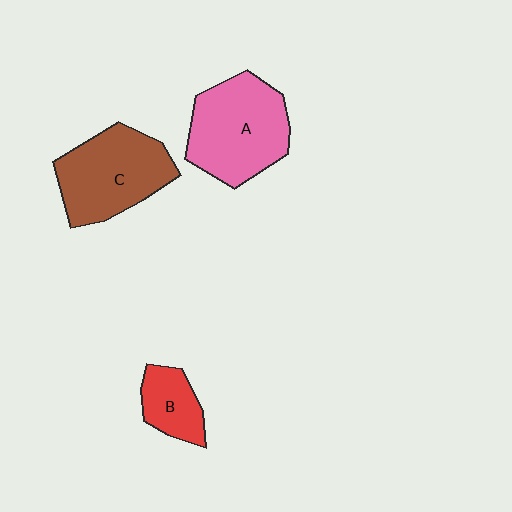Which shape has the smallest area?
Shape B (red).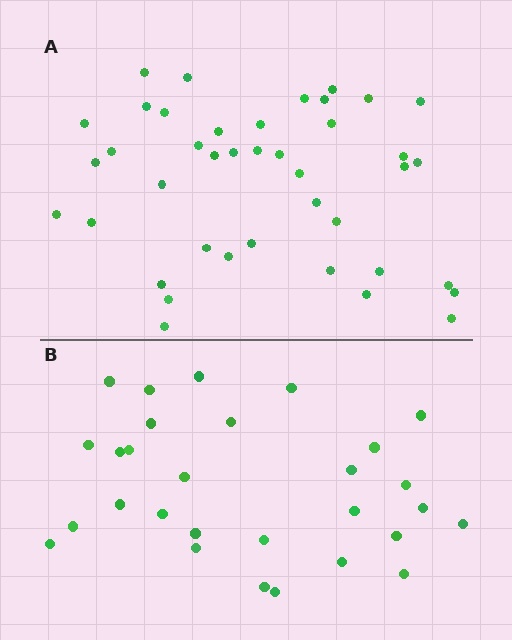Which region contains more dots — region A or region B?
Region A (the top region) has more dots.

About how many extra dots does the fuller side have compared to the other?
Region A has roughly 12 or so more dots than region B.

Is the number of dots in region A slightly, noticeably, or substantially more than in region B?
Region A has noticeably more, but not dramatically so. The ratio is roughly 1.4 to 1.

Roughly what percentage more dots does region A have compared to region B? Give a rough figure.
About 40% more.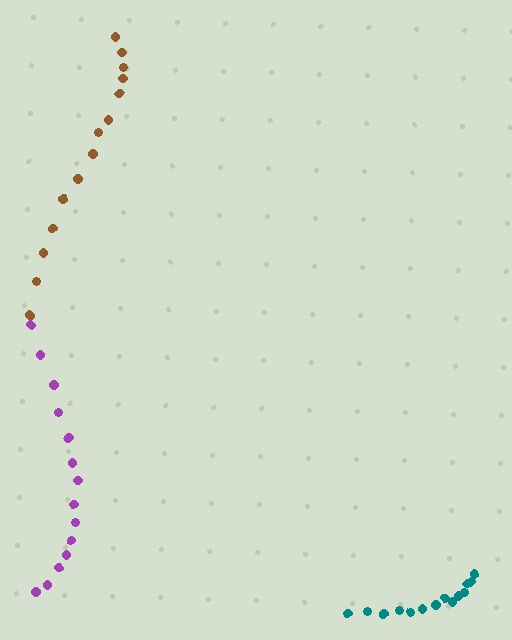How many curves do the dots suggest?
There are 3 distinct paths.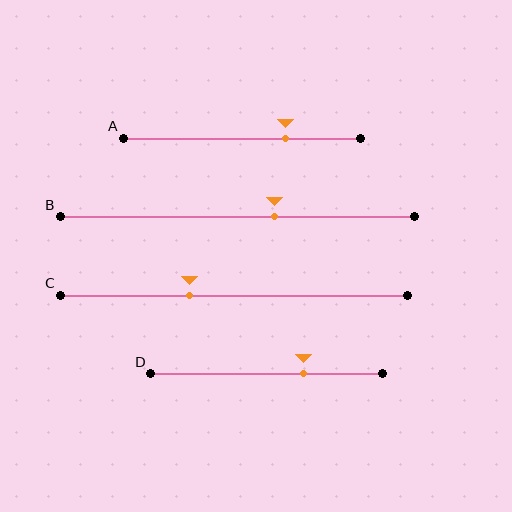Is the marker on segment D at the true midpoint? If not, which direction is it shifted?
No, the marker on segment D is shifted to the right by about 16% of the segment length.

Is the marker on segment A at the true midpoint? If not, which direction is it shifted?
No, the marker on segment A is shifted to the right by about 19% of the segment length.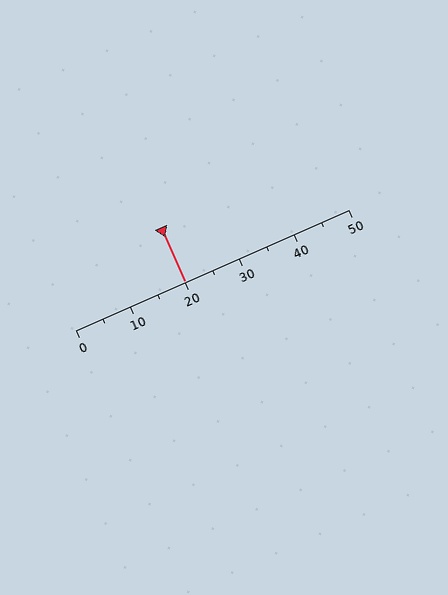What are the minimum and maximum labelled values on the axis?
The axis runs from 0 to 50.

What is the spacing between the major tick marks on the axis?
The major ticks are spaced 10 apart.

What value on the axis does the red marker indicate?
The marker indicates approximately 20.